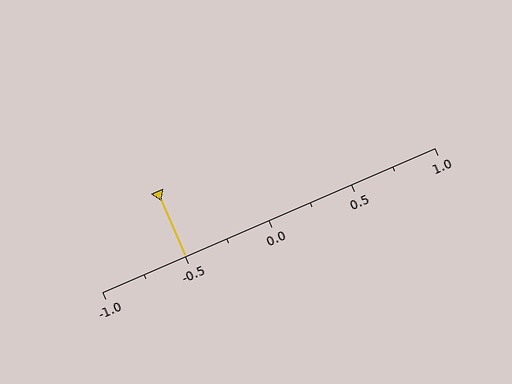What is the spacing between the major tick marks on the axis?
The major ticks are spaced 0.5 apart.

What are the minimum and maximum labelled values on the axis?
The axis runs from -1.0 to 1.0.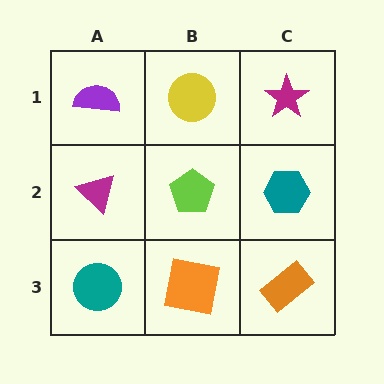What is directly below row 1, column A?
A magenta triangle.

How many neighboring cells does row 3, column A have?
2.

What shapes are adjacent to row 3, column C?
A teal hexagon (row 2, column C), an orange square (row 3, column B).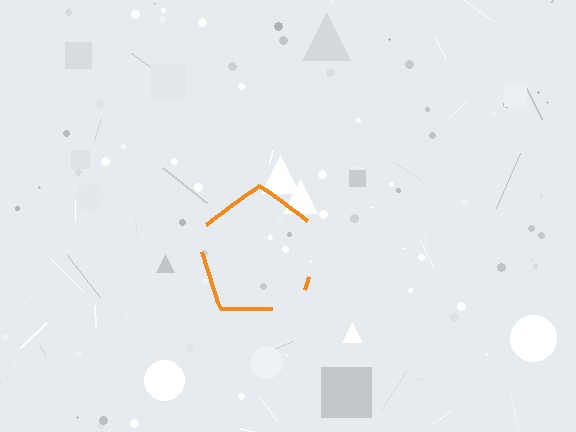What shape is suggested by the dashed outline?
The dashed outline suggests a pentagon.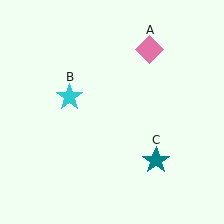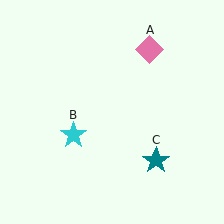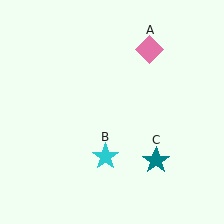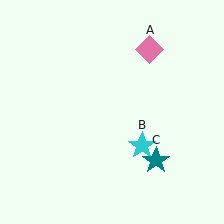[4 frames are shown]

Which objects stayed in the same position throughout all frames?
Pink diamond (object A) and teal star (object C) remained stationary.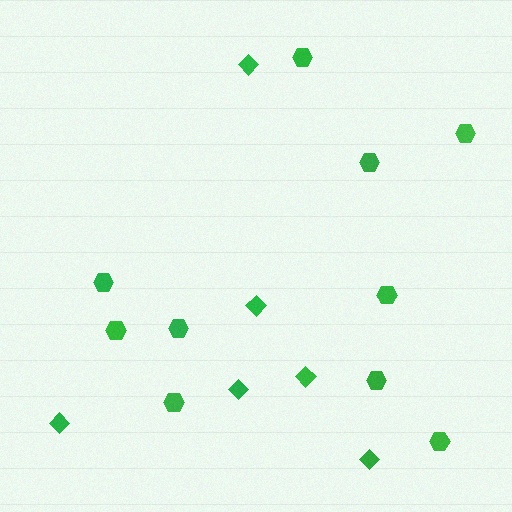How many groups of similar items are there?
There are 2 groups: one group of hexagons (10) and one group of diamonds (6).